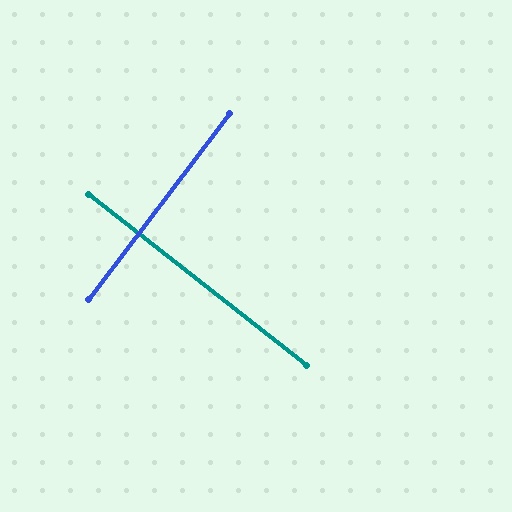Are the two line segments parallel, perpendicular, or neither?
Perpendicular — they meet at approximately 89°.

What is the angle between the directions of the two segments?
Approximately 89 degrees.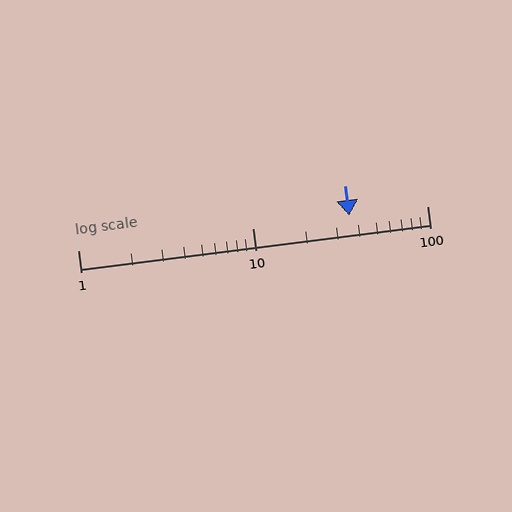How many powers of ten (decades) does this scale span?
The scale spans 2 decades, from 1 to 100.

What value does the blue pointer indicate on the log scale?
The pointer indicates approximately 36.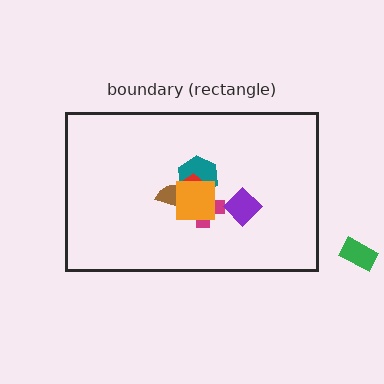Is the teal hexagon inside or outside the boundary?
Inside.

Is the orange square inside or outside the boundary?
Inside.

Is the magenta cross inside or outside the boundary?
Inside.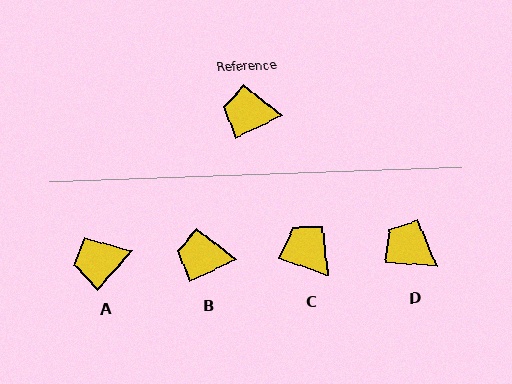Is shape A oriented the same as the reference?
No, it is off by about 23 degrees.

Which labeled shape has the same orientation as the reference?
B.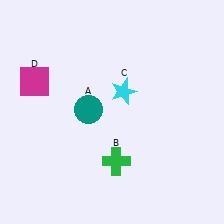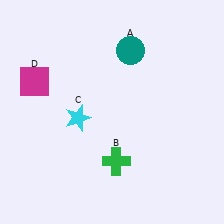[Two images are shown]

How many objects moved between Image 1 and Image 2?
2 objects moved between the two images.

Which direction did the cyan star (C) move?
The cyan star (C) moved left.